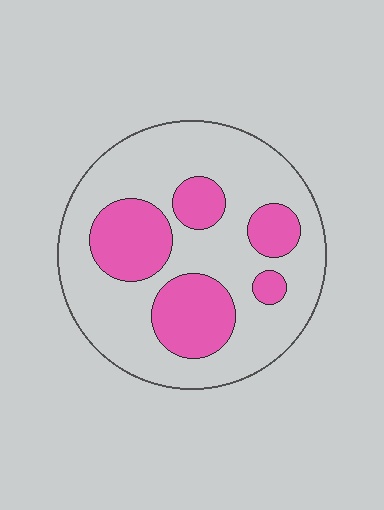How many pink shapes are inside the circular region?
5.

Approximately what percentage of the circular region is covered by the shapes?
Approximately 30%.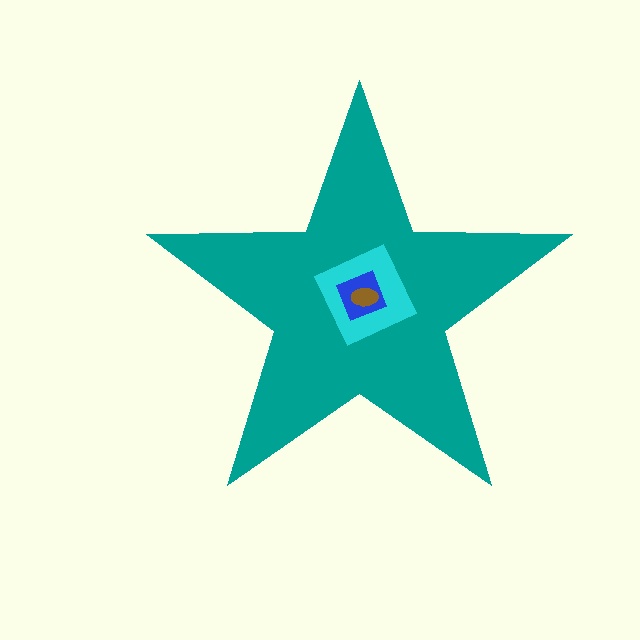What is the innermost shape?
The brown ellipse.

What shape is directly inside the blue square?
The brown ellipse.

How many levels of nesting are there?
4.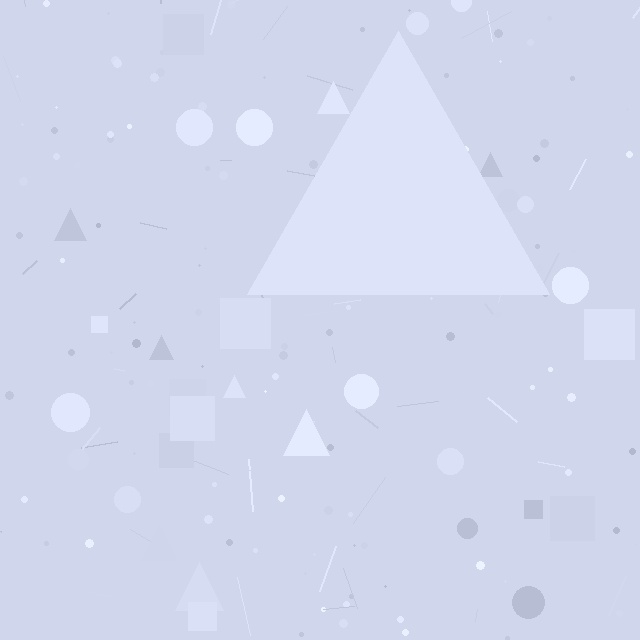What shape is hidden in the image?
A triangle is hidden in the image.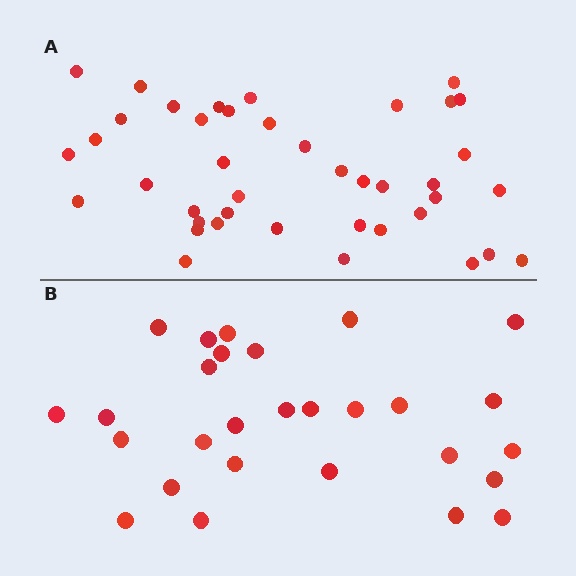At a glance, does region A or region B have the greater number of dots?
Region A (the top region) has more dots.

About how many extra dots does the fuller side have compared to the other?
Region A has approximately 15 more dots than region B.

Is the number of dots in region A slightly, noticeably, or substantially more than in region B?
Region A has substantially more. The ratio is roughly 1.5 to 1.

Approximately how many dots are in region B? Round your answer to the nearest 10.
About 30 dots. (The exact count is 28, which rounds to 30.)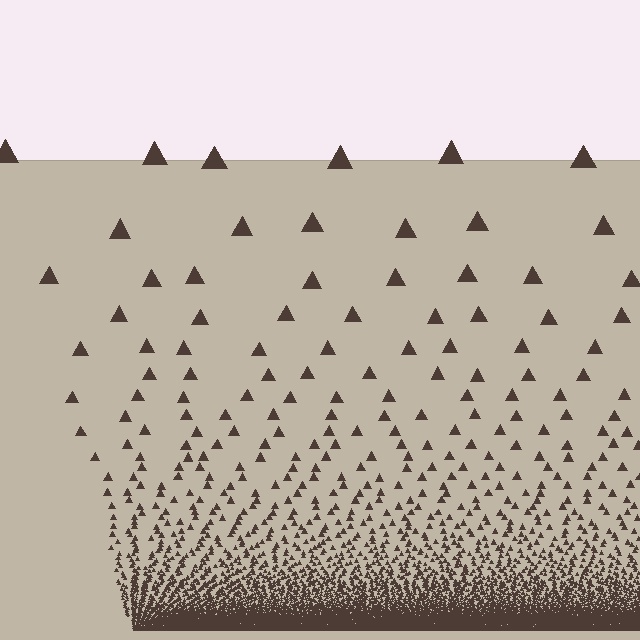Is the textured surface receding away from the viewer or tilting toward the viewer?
The surface appears to tilt toward the viewer. Texture elements get larger and sparser toward the top.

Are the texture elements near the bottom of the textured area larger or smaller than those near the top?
Smaller. The gradient is inverted — elements near the bottom are smaller and denser.